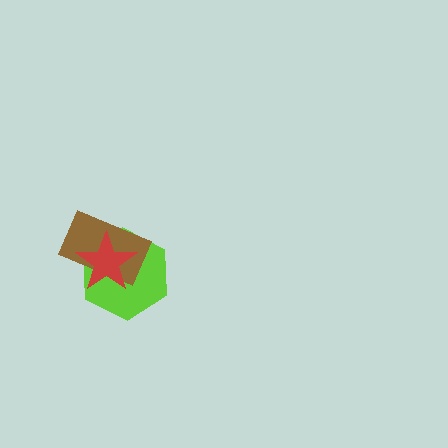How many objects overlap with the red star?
2 objects overlap with the red star.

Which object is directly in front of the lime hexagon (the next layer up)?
The brown rectangle is directly in front of the lime hexagon.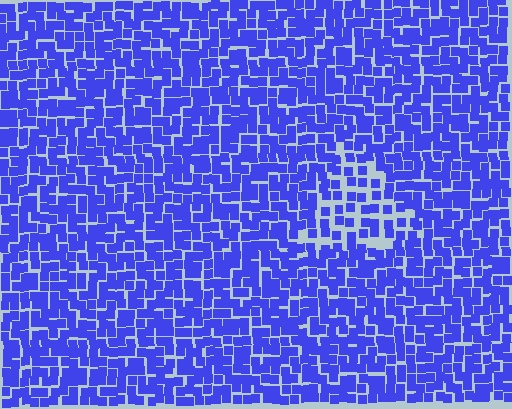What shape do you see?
I see a triangle.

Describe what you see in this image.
The image contains small blue elements arranged at two different densities. A triangle-shaped region is visible where the elements are less densely packed than the surrounding area.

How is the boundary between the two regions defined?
The boundary is defined by a change in element density (approximately 1.8x ratio). All elements are the same color, size, and shape.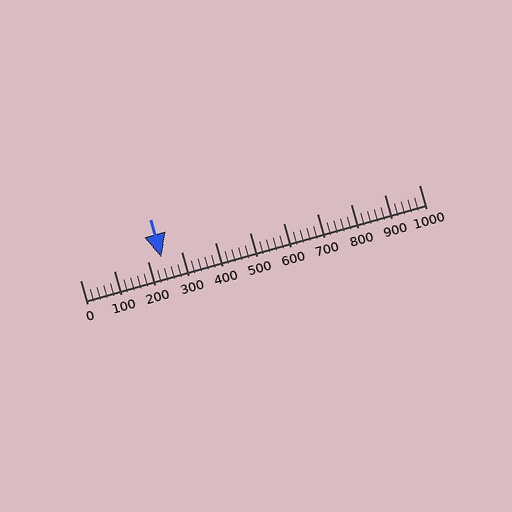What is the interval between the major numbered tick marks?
The major tick marks are spaced 100 units apart.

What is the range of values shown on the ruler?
The ruler shows values from 0 to 1000.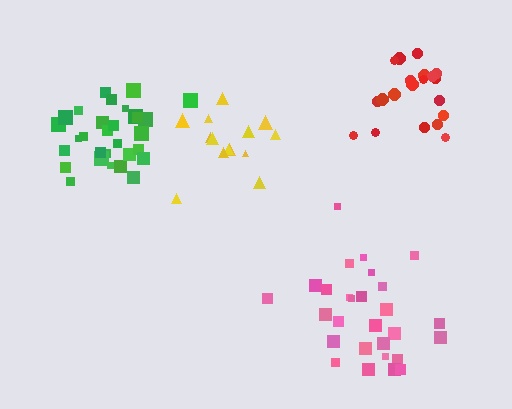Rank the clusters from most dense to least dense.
green, red, pink, yellow.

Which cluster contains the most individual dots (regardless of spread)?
Green (30).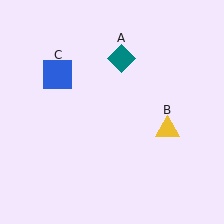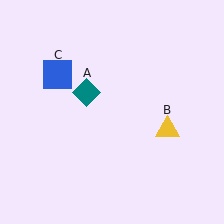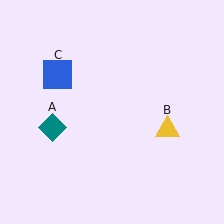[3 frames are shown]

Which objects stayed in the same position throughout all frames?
Yellow triangle (object B) and blue square (object C) remained stationary.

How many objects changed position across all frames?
1 object changed position: teal diamond (object A).